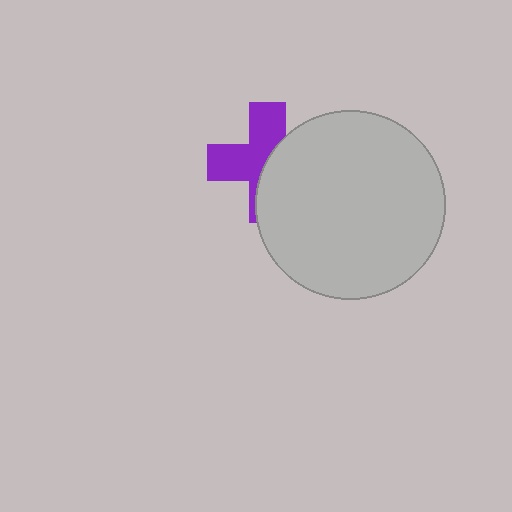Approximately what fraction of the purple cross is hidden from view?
Roughly 48% of the purple cross is hidden behind the light gray circle.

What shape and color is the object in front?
The object in front is a light gray circle.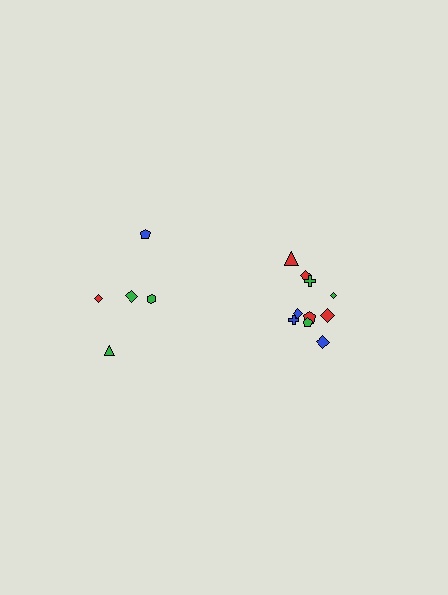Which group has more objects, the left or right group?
The right group.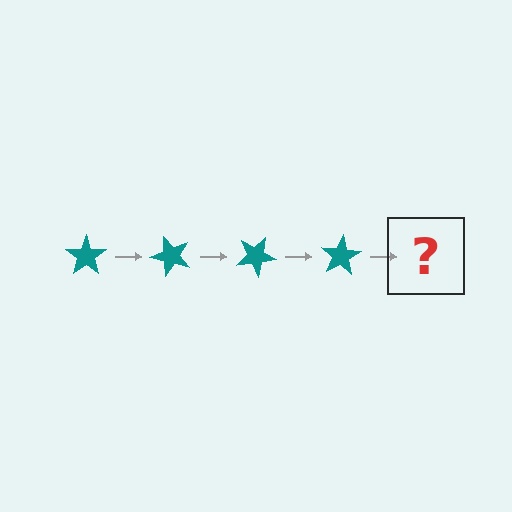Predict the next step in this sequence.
The next step is a teal star rotated 200 degrees.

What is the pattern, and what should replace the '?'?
The pattern is that the star rotates 50 degrees each step. The '?' should be a teal star rotated 200 degrees.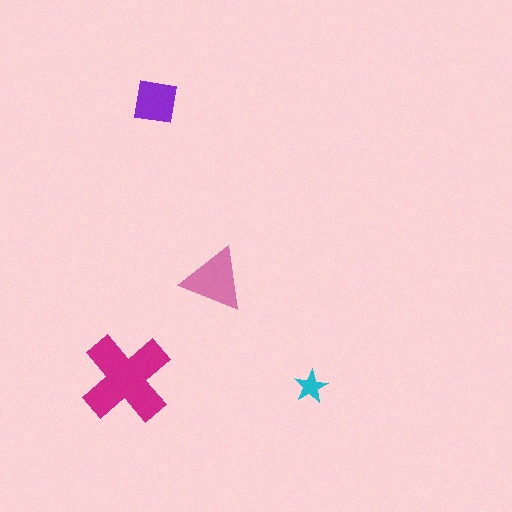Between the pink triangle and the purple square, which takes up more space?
The pink triangle.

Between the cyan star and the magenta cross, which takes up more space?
The magenta cross.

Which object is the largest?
The magenta cross.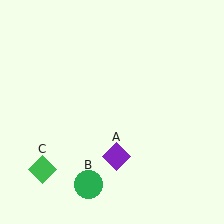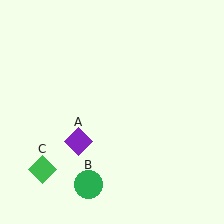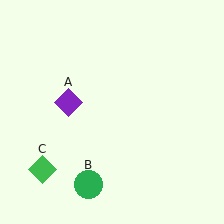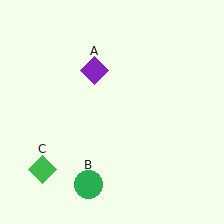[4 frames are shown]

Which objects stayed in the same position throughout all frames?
Green circle (object B) and green diamond (object C) remained stationary.